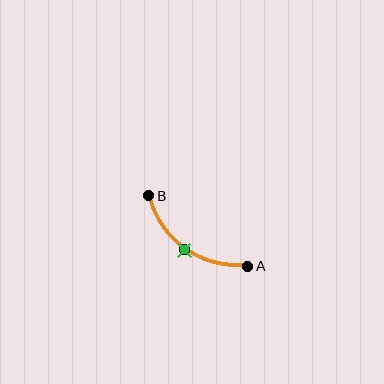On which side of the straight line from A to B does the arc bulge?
The arc bulges below and to the left of the straight line connecting A and B.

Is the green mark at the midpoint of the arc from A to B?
Yes. The green mark lies on the arc at equal arc-length from both A and B — it is the arc midpoint.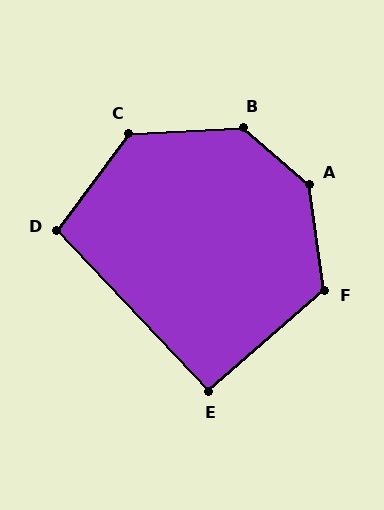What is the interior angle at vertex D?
Approximately 100 degrees (obtuse).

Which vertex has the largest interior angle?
A, at approximately 138 degrees.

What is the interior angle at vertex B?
Approximately 137 degrees (obtuse).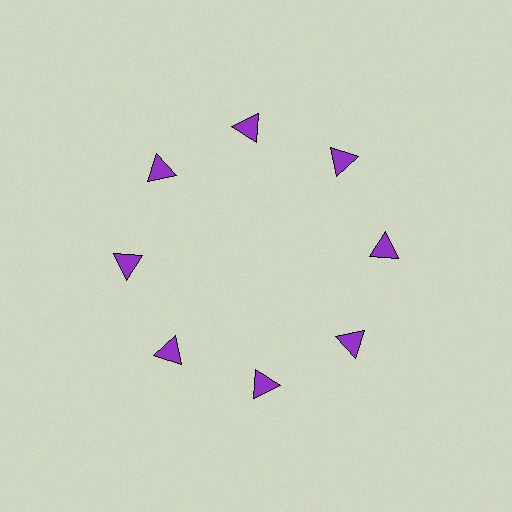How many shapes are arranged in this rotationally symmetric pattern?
There are 8 shapes, arranged in 8 groups of 1.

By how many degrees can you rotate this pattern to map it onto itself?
The pattern maps onto itself every 45 degrees of rotation.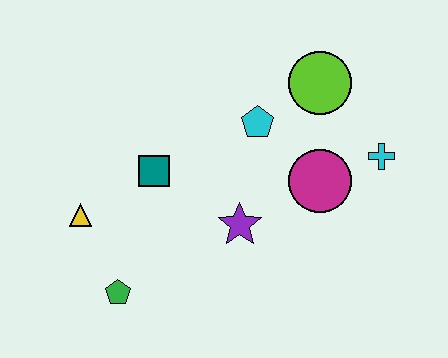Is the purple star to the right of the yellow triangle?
Yes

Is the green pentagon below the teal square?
Yes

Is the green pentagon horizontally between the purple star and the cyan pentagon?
No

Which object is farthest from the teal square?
The cyan cross is farthest from the teal square.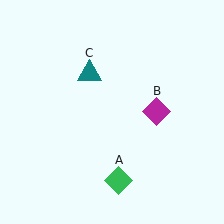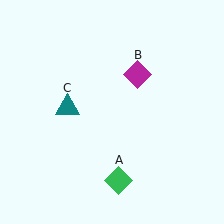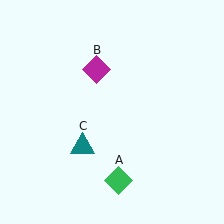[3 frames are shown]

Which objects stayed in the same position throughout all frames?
Green diamond (object A) remained stationary.